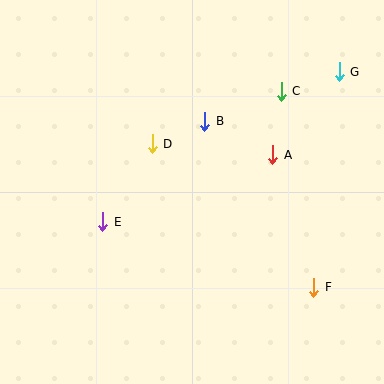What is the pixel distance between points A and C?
The distance between A and C is 64 pixels.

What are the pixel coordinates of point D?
Point D is at (152, 144).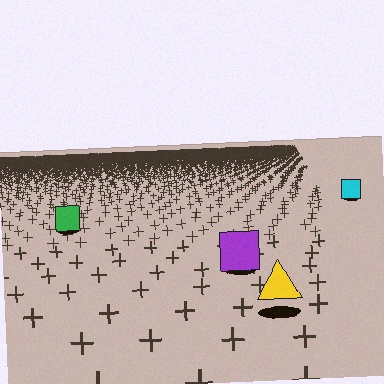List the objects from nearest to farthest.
From nearest to farthest: the yellow triangle, the purple square, the green square, the cyan square.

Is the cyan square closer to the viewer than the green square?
No. The green square is closer — you can tell from the texture gradient: the ground texture is coarser near it.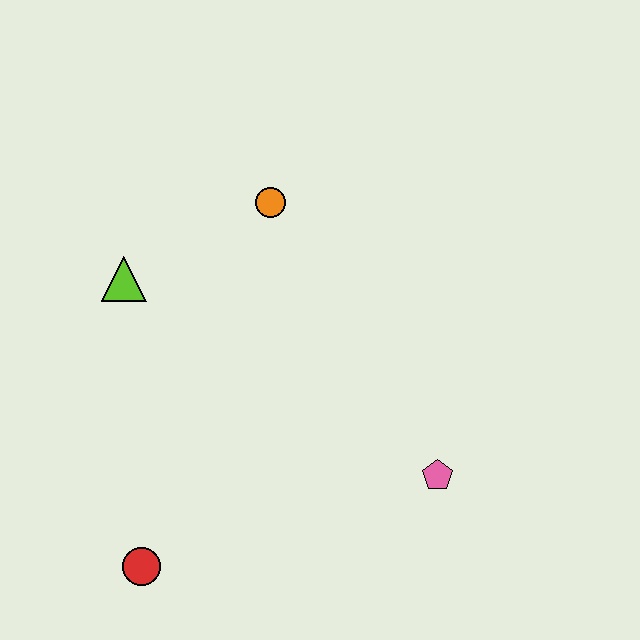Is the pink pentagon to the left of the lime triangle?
No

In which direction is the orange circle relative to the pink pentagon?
The orange circle is above the pink pentagon.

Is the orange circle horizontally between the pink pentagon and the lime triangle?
Yes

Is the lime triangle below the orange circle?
Yes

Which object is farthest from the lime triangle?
The pink pentagon is farthest from the lime triangle.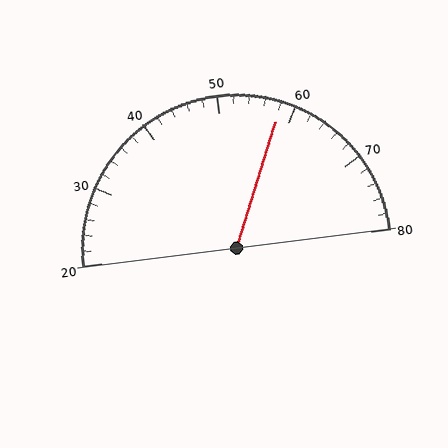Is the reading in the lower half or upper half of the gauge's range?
The reading is in the upper half of the range (20 to 80).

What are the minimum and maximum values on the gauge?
The gauge ranges from 20 to 80.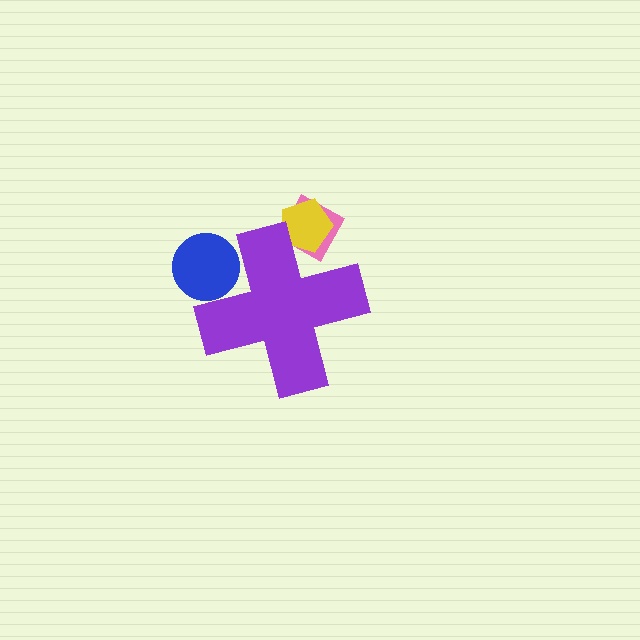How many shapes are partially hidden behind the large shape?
3 shapes are partially hidden.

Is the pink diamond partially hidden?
Yes, the pink diamond is partially hidden behind the purple cross.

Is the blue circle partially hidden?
Yes, the blue circle is partially hidden behind the purple cross.